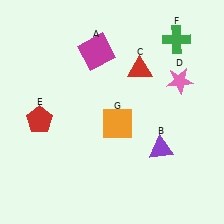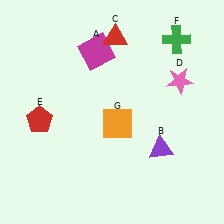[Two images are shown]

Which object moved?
The red triangle (C) moved up.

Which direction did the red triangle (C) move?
The red triangle (C) moved up.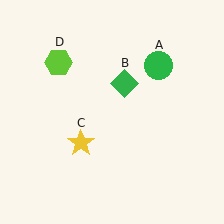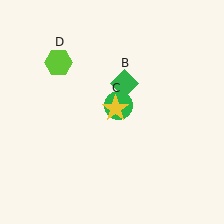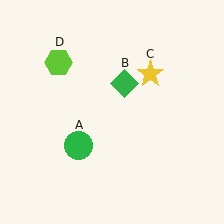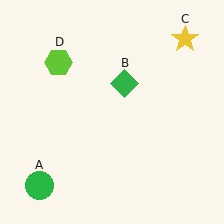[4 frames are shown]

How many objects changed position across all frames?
2 objects changed position: green circle (object A), yellow star (object C).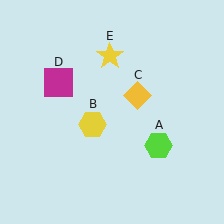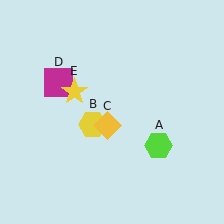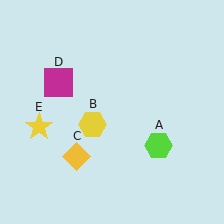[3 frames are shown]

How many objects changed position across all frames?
2 objects changed position: yellow diamond (object C), yellow star (object E).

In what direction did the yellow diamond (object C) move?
The yellow diamond (object C) moved down and to the left.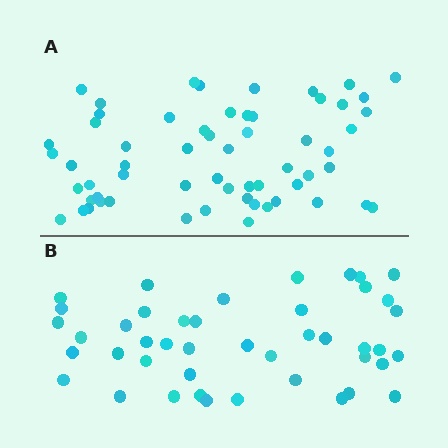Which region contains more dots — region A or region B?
Region A (the top region) has more dots.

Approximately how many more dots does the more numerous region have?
Region A has approximately 15 more dots than region B.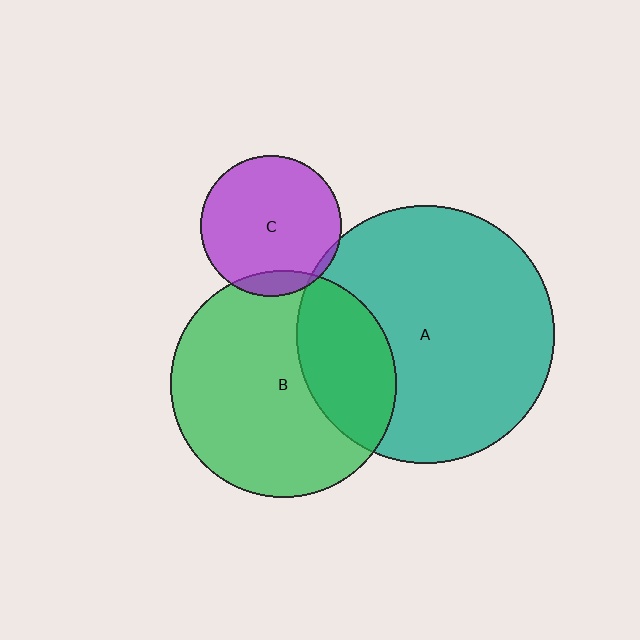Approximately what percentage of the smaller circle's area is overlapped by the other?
Approximately 5%.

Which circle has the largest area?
Circle A (teal).